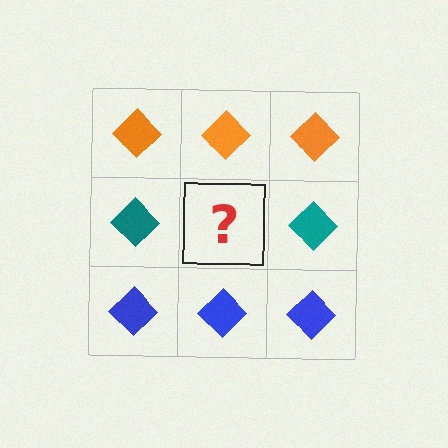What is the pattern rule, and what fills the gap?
The rule is that each row has a consistent color. The gap should be filled with a teal diamond.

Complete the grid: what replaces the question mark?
The question mark should be replaced with a teal diamond.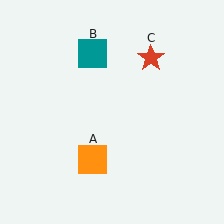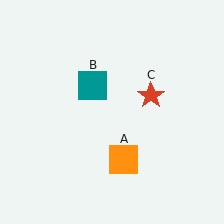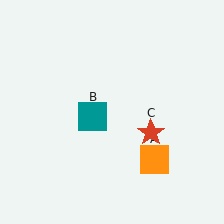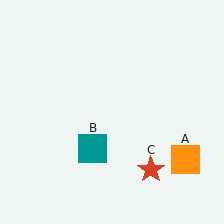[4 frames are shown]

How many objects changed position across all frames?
3 objects changed position: orange square (object A), teal square (object B), red star (object C).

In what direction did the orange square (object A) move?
The orange square (object A) moved right.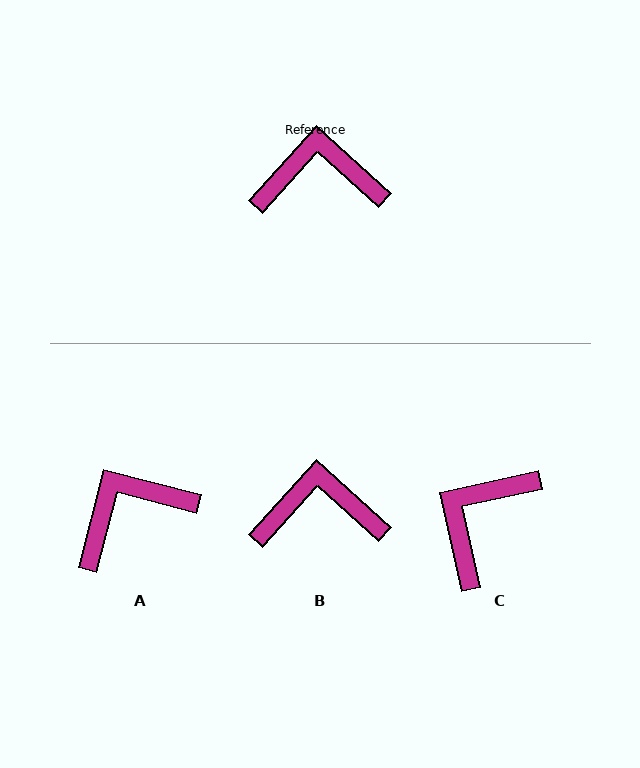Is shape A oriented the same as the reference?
No, it is off by about 28 degrees.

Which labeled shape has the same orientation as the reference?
B.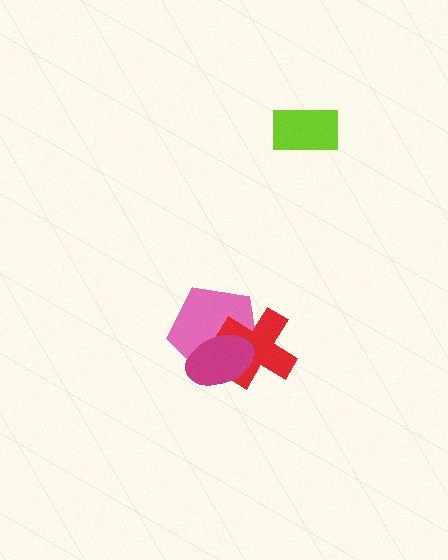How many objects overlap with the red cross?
2 objects overlap with the red cross.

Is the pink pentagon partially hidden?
Yes, it is partially covered by another shape.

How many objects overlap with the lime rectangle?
0 objects overlap with the lime rectangle.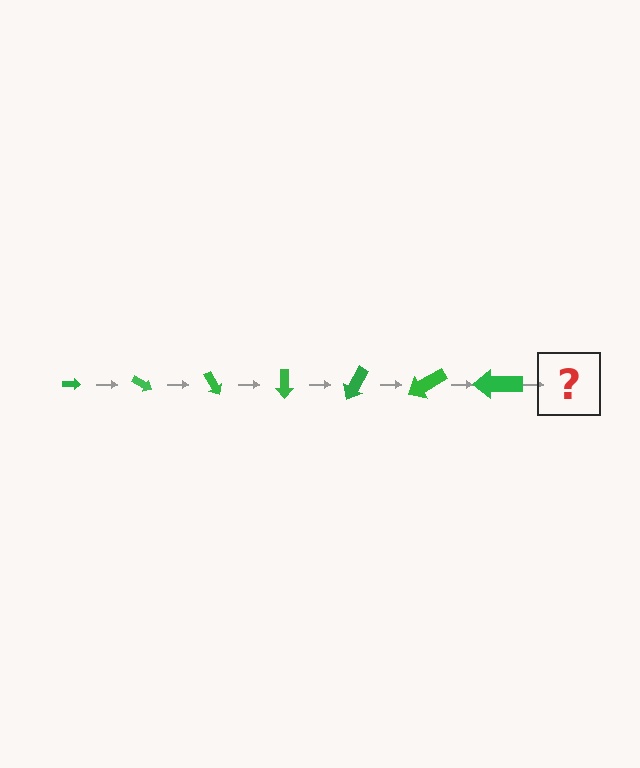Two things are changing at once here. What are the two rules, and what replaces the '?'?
The two rules are that the arrow grows larger each step and it rotates 30 degrees each step. The '?' should be an arrow, larger than the previous one and rotated 210 degrees from the start.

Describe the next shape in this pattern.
It should be an arrow, larger than the previous one and rotated 210 degrees from the start.